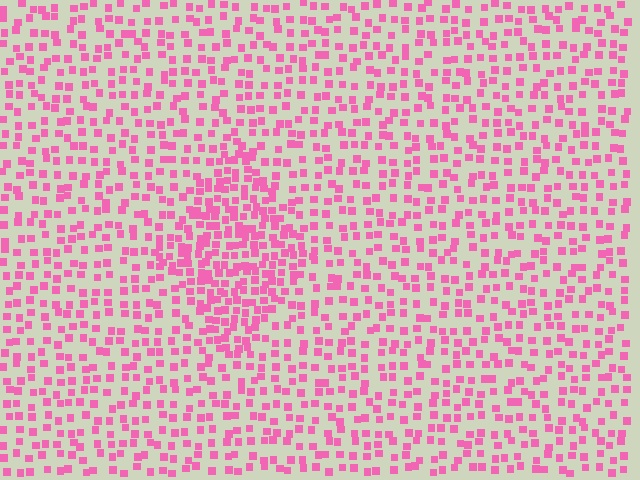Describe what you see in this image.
The image contains small pink elements arranged at two different densities. A diamond-shaped region is visible where the elements are more densely packed than the surrounding area.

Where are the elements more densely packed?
The elements are more densely packed inside the diamond boundary.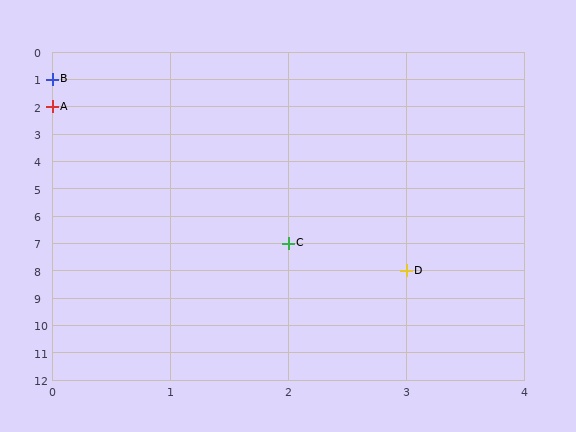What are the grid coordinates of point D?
Point D is at grid coordinates (3, 8).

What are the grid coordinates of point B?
Point B is at grid coordinates (0, 1).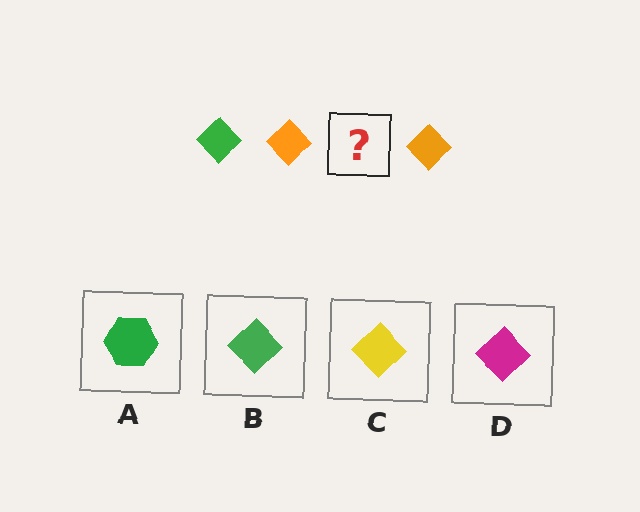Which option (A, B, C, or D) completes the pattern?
B.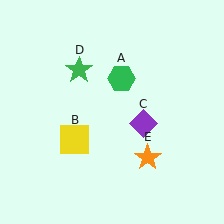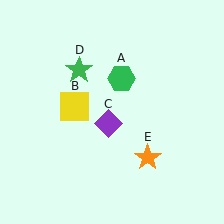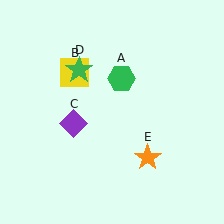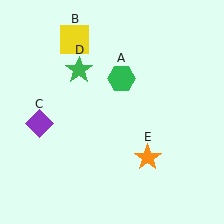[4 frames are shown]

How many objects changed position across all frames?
2 objects changed position: yellow square (object B), purple diamond (object C).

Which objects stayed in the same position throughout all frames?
Green hexagon (object A) and green star (object D) and orange star (object E) remained stationary.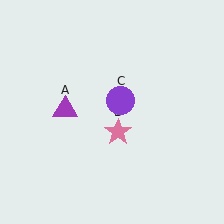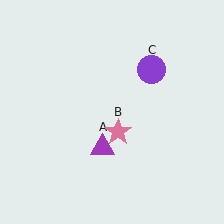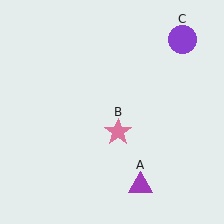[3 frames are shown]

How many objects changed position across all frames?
2 objects changed position: purple triangle (object A), purple circle (object C).